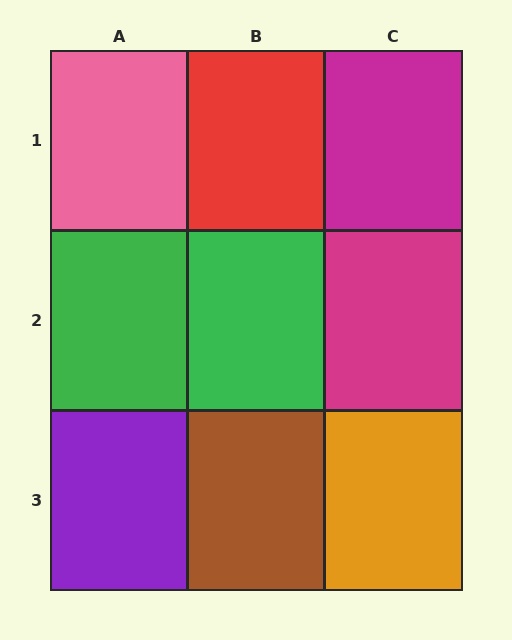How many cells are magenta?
2 cells are magenta.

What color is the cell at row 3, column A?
Purple.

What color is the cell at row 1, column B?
Red.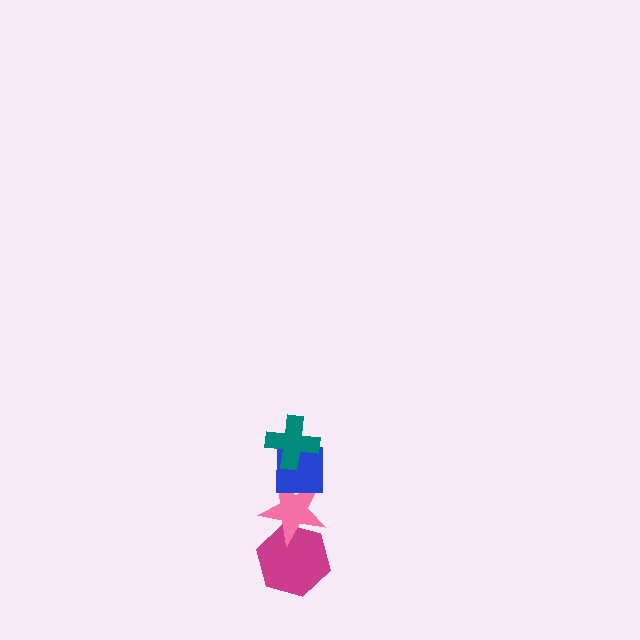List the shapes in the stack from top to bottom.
From top to bottom: the teal cross, the blue square, the pink star, the magenta hexagon.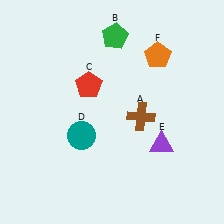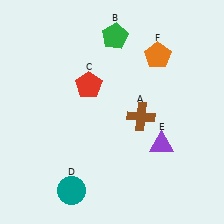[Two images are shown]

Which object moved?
The teal circle (D) moved down.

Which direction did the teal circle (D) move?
The teal circle (D) moved down.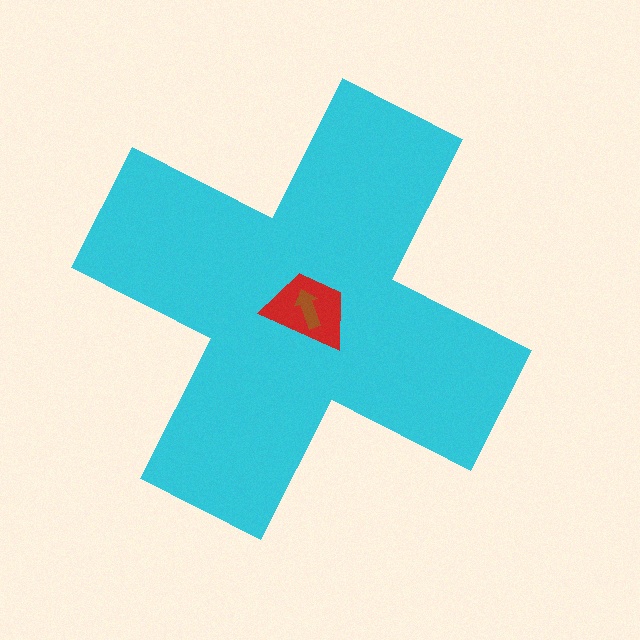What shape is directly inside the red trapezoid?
The brown arrow.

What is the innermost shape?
The brown arrow.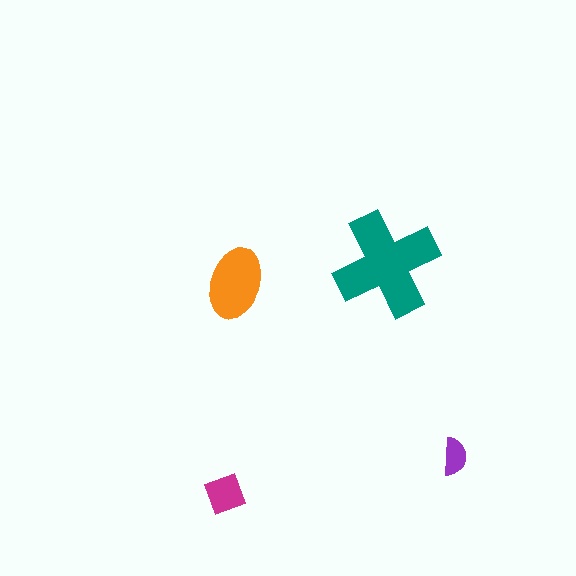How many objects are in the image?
There are 4 objects in the image.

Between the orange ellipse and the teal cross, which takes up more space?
The teal cross.